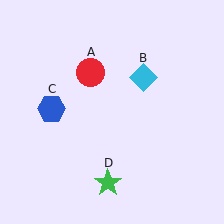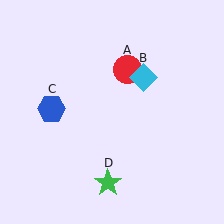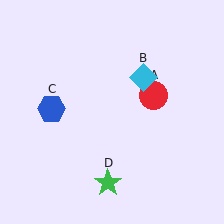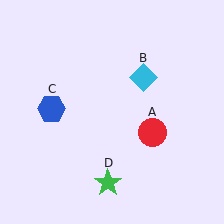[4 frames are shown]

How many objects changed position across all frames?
1 object changed position: red circle (object A).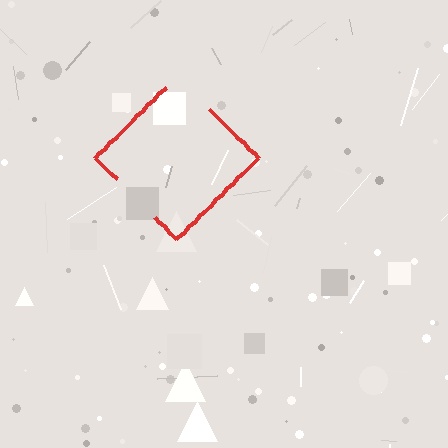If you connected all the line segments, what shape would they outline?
They would outline a diamond.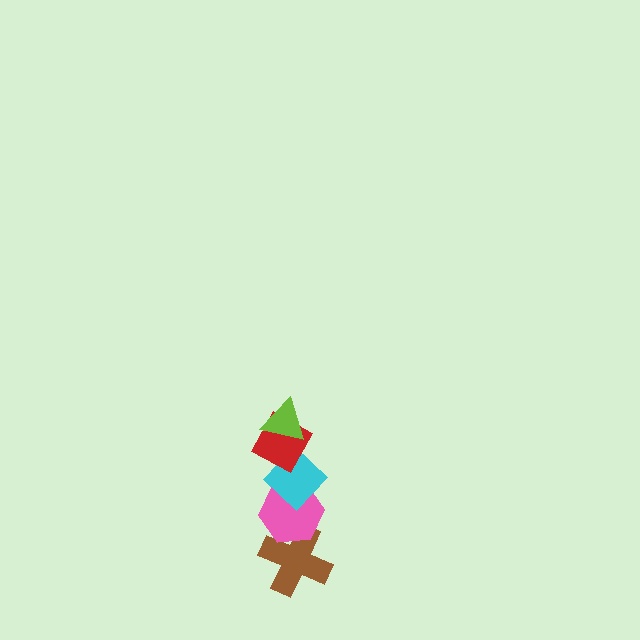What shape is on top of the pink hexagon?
The cyan diamond is on top of the pink hexagon.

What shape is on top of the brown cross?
The pink hexagon is on top of the brown cross.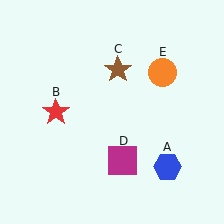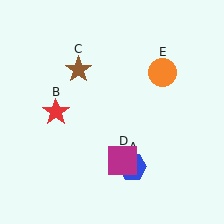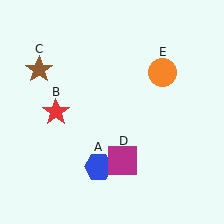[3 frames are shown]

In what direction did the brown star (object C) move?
The brown star (object C) moved left.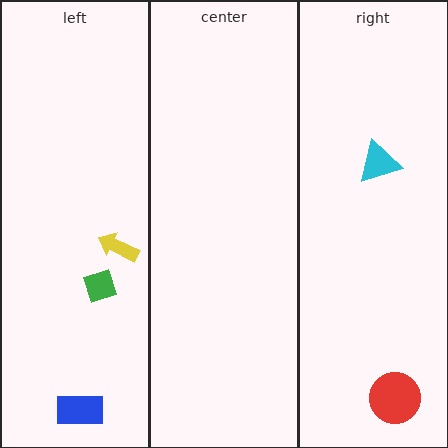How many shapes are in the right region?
2.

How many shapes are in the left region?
3.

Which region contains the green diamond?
The left region.